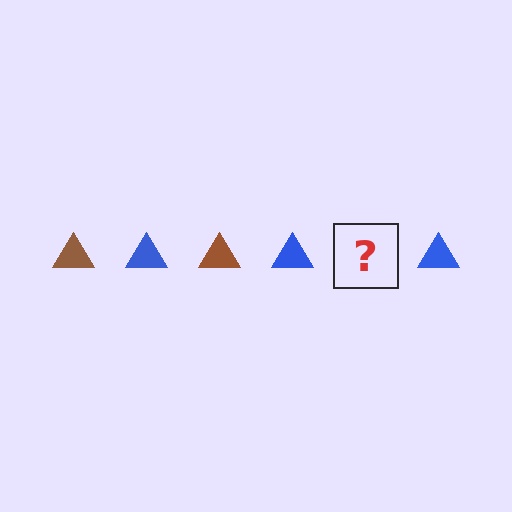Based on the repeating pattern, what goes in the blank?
The blank should be a brown triangle.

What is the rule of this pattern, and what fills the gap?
The rule is that the pattern cycles through brown, blue triangles. The gap should be filled with a brown triangle.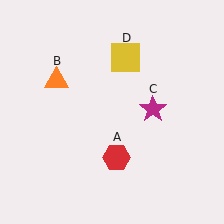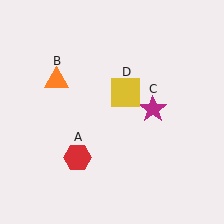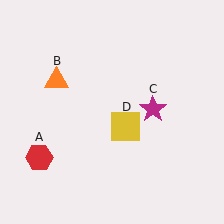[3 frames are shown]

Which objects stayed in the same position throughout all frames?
Orange triangle (object B) and magenta star (object C) remained stationary.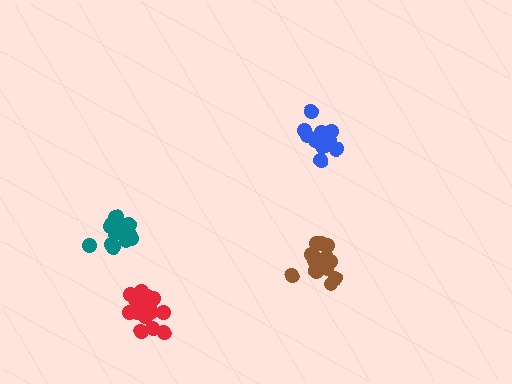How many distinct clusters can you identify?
There are 4 distinct clusters.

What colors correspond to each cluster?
The clusters are colored: teal, blue, brown, red.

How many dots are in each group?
Group 1: 14 dots, Group 2: 14 dots, Group 3: 17 dots, Group 4: 16 dots (61 total).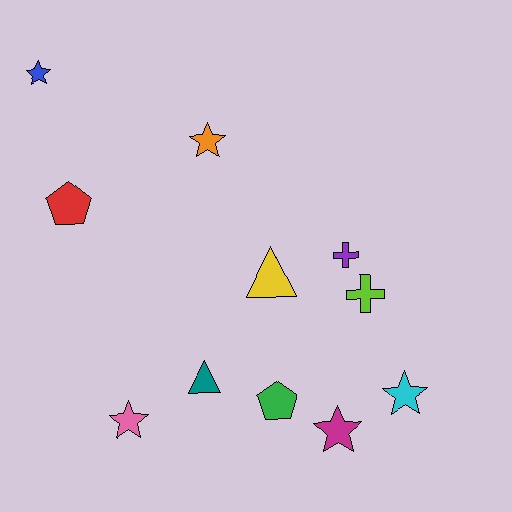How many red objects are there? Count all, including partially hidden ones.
There is 1 red object.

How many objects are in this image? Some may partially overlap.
There are 11 objects.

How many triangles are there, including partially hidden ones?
There are 2 triangles.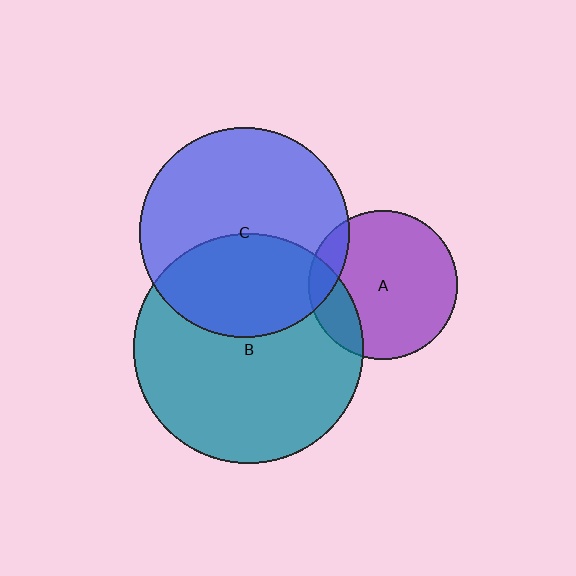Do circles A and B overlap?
Yes.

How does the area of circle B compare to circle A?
Approximately 2.4 times.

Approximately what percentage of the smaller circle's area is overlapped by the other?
Approximately 20%.